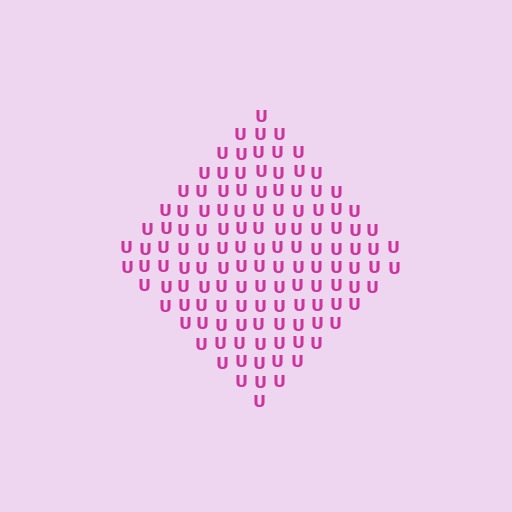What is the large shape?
The large shape is a diamond.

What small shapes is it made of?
It is made of small letter U's.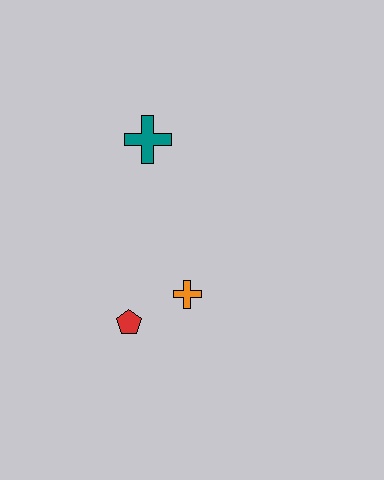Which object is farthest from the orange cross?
The teal cross is farthest from the orange cross.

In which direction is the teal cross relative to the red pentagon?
The teal cross is above the red pentagon.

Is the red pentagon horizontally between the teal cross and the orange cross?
No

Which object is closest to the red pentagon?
The orange cross is closest to the red pentagon.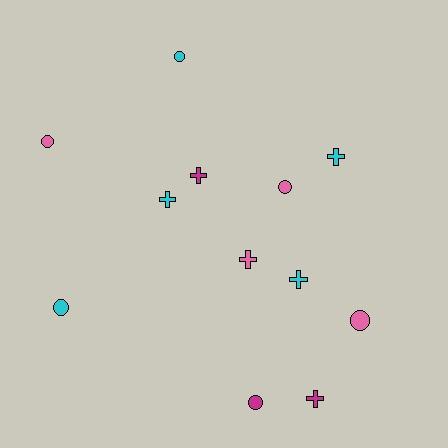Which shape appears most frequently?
Cross, with 6 objects.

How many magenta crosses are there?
There are 2 magenta crosses.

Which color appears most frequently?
Cyan, with 5 objects.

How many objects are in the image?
There are 12 objects.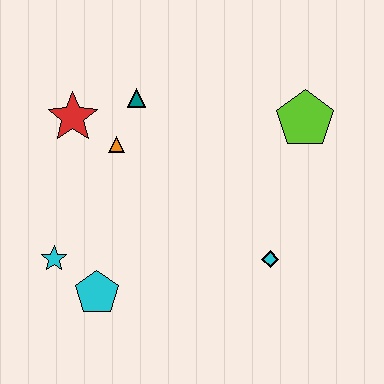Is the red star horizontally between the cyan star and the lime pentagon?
Yes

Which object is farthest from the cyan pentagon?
The lime pentagon is farthest from the cyan pentagon.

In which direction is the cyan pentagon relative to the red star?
The cyan pentagon is below the red star.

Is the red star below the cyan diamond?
No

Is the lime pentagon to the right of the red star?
Yes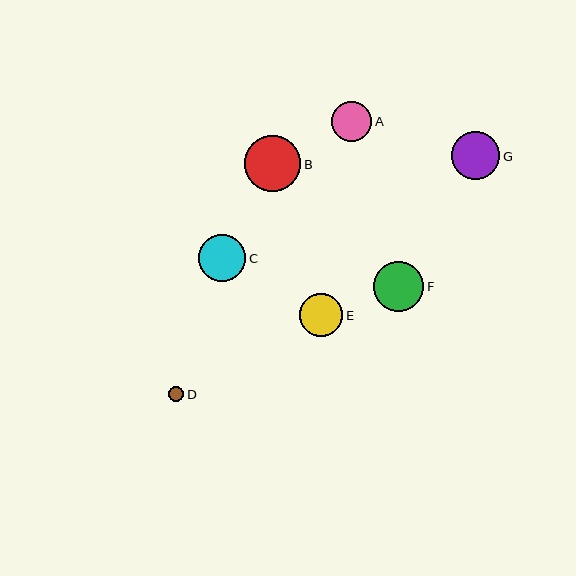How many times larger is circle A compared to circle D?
Circle A is approximately 2.7 times the size of circle D.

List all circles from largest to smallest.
From largest to smallest: B, F, G, C, E, A, D.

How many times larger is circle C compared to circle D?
Circle C is approximately 3.1 times the size of circle D.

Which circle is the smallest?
Circle D is the smallest with a size of approximately 15 pixels.